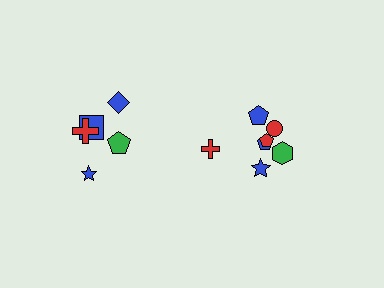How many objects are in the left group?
There are 5 objects.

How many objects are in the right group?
There are 7 objects.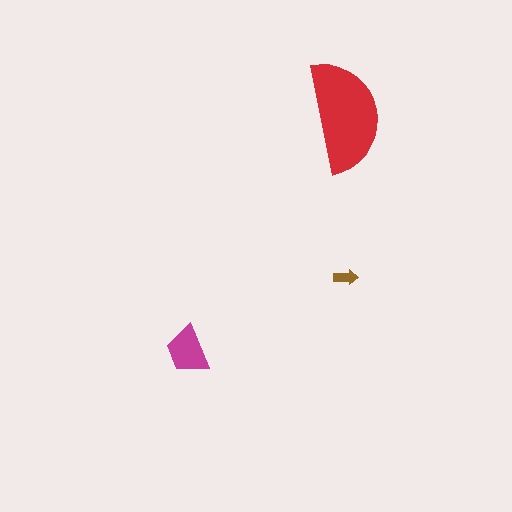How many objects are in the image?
There are 3 objects in the image.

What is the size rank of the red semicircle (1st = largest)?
1st.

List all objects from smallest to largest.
The brown arrow, the magenta trapezoid, the red semicircle.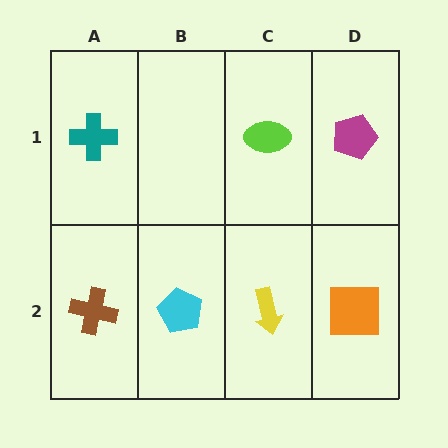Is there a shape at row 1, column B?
No, that cell is empty.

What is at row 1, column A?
A teal cross.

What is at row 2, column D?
An orange square.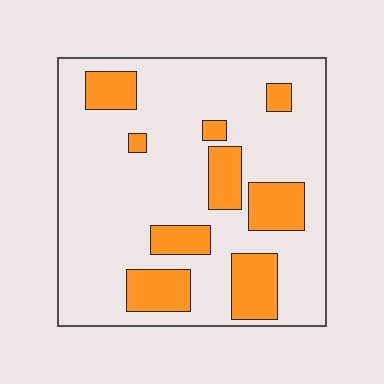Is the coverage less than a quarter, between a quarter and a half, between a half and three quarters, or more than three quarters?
Less than a quarter.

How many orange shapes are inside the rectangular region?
9.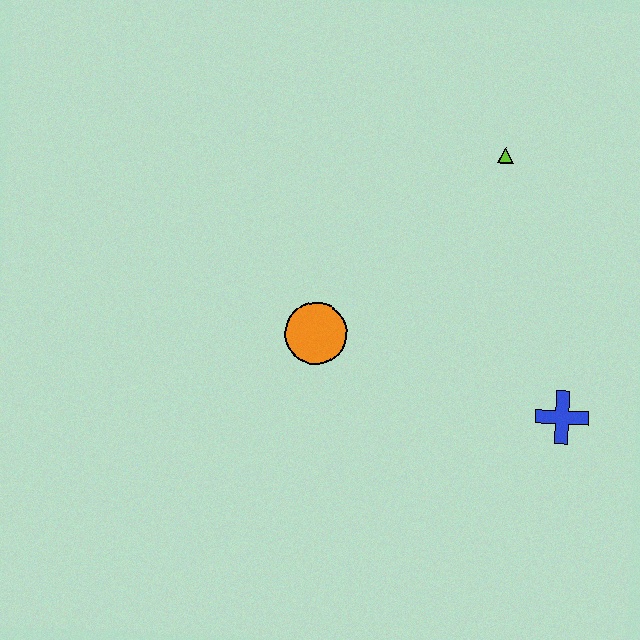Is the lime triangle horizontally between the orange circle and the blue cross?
Yes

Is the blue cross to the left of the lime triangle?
No